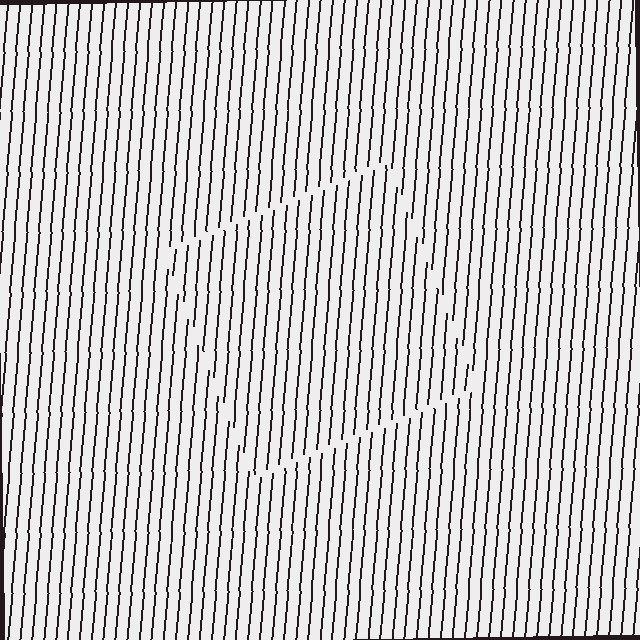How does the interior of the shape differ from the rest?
The interior of the shape contains the same grating, shifted by half a period — the contour is defined by the phase discontinuity where line-ends from the inner and outer gratings abut.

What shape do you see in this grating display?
An illusory square. The interior of the shape contains the same grating, shifted by half a period — the contour is defined by the phase discontinuity where line-ends from the inner and outer gratings abut.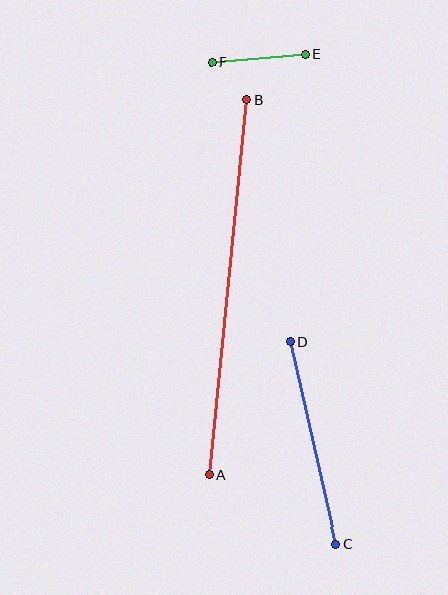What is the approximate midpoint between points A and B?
The midpoint is at approximately (228, 287) pixels.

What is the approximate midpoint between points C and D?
The midpoint is at approximately (313, 443) pixels.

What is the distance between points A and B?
The distance is approximately 377 pixels.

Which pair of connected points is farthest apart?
Points A and B are farthest apart.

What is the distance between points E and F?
The distance is approximately 93 pixels.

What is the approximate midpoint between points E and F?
The midpoint is at approximately (258, 58) pixels.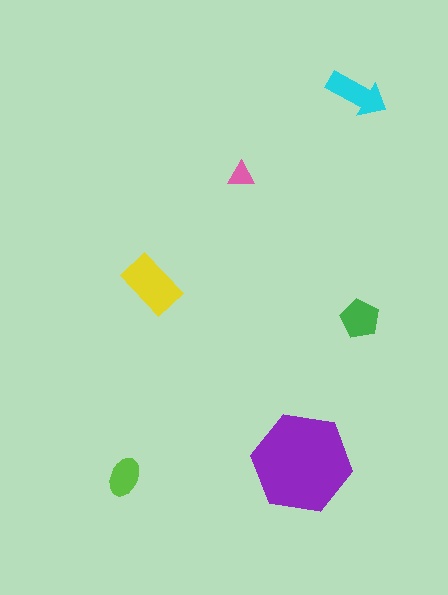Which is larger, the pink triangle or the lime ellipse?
The lime ellipse.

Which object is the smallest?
The pink triangle.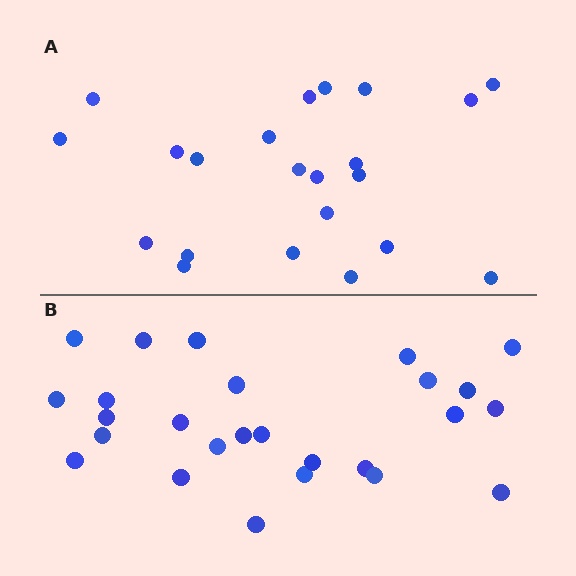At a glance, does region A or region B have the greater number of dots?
Region B (the bottom region) has more dots.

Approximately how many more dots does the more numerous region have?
Region B has about 4 more dots than region A.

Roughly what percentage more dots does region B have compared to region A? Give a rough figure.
About 20% more.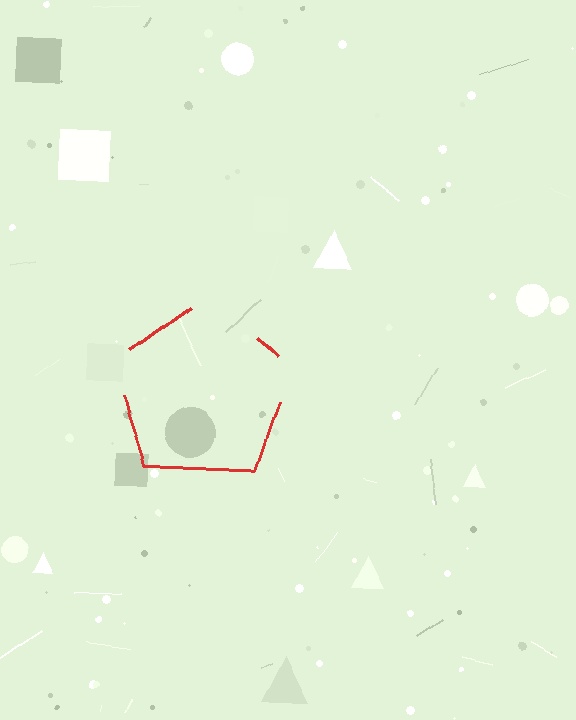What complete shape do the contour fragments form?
The contour fragments form a pentagon.